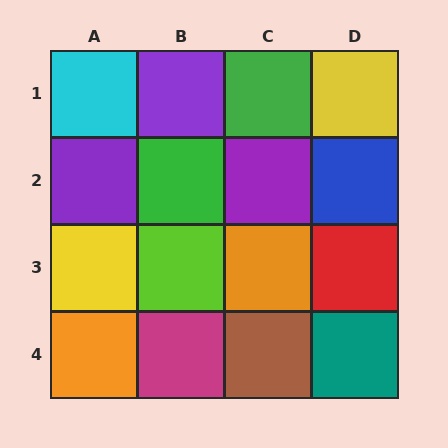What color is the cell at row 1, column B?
Purple.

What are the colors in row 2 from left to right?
Purple, green, purple, blue.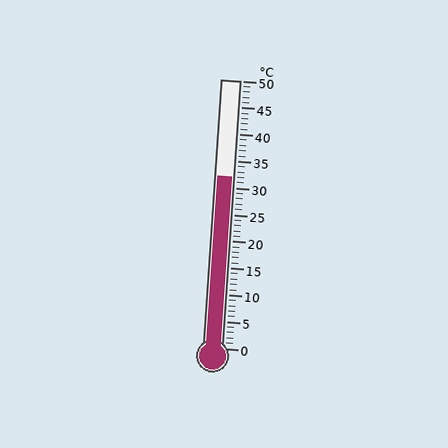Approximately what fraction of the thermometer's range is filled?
The thermometer is filled to approximately 65% of its range.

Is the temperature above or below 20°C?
The temperature is above 20°C.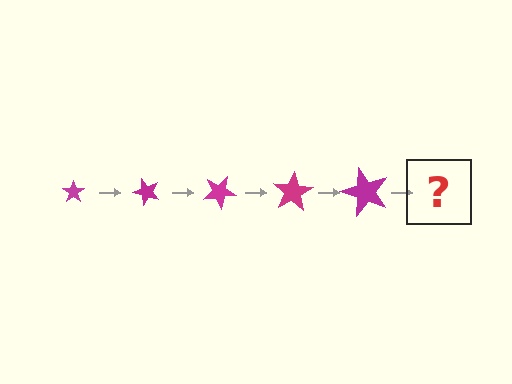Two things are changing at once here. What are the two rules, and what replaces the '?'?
The two rules are that the star grows larger each step and it rotates 50 degrees each step. The '?' should be a star, larger than the previous one and rotated 250 degrees from the start.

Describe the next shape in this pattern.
It should be a star, larger than the previous one and rotated 250 degrees from the start.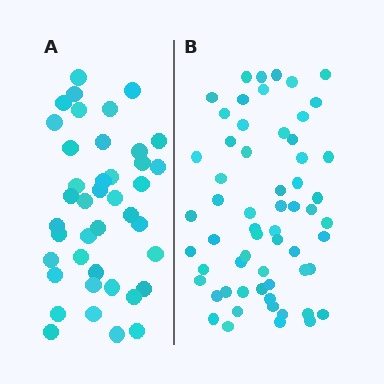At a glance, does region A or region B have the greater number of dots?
Region B (the right region) has more dots.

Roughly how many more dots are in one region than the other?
Region B has approximately 20 more dots than region A.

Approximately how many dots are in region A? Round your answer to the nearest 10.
About 40 dots. (The exact count is 41, which rounds to 40.)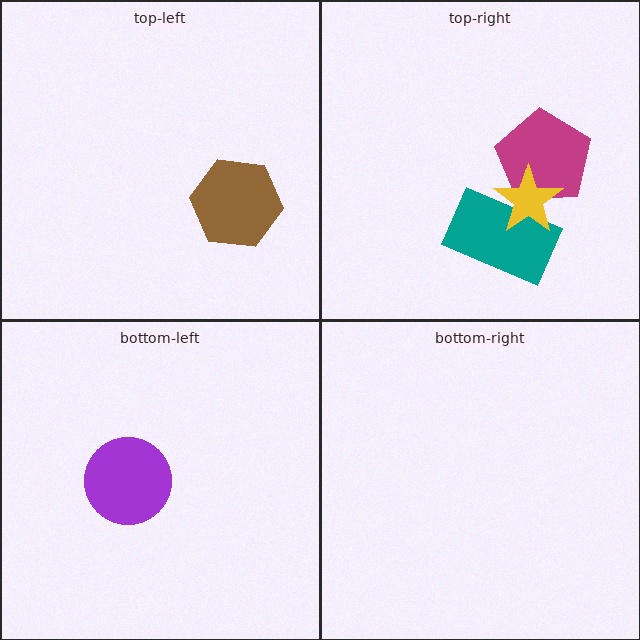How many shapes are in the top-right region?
3.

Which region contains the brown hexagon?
The top-left region.